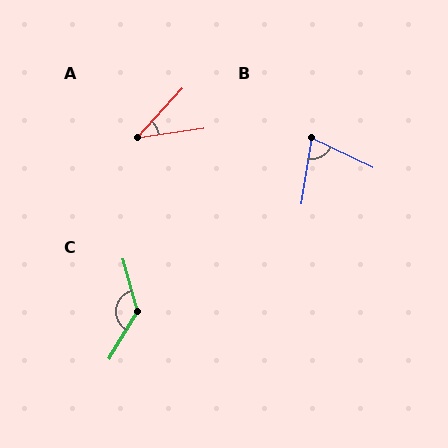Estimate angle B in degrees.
Approximately 73 degrees.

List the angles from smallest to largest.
A (39°), B (73°), C (133°).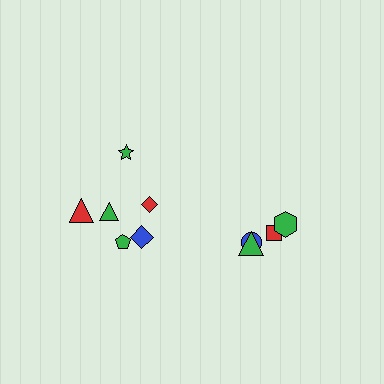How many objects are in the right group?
There are 4 objects.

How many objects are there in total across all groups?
There are 10 objects.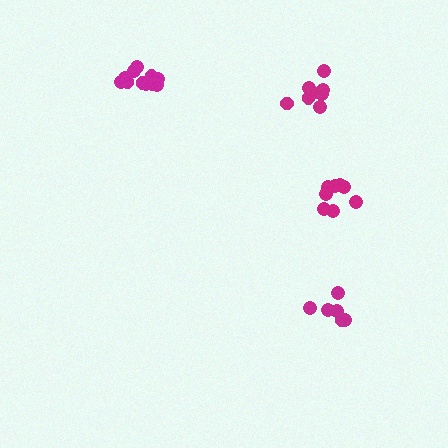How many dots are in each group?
Group 1: 11 dots, Group 2: 8 dots, Group 3: 8 dots, Group 4: 6 dots (33 total).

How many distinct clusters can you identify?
There are 4 distinct clusters.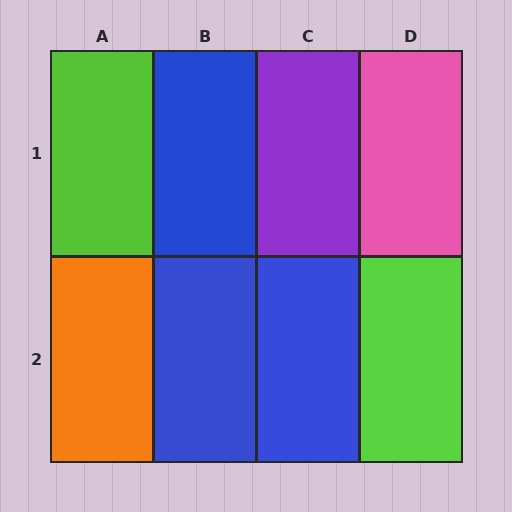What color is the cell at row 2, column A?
Orange.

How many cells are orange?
1 cell is orange.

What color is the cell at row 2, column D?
Lime.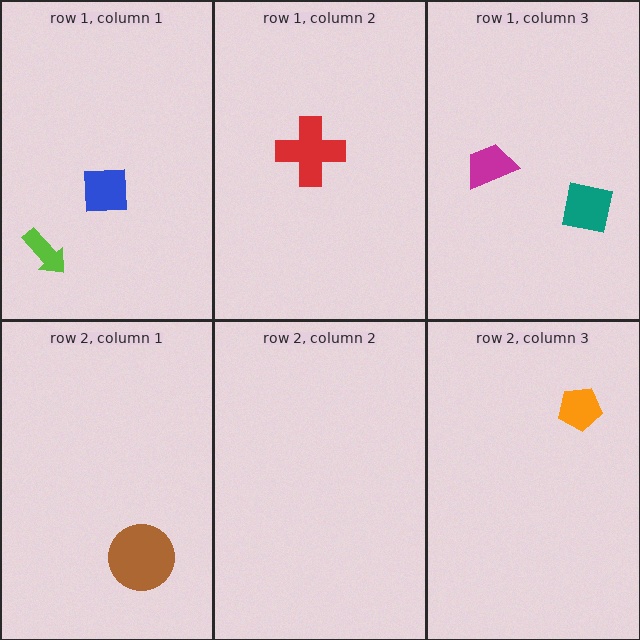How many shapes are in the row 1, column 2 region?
1.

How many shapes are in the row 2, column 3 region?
1.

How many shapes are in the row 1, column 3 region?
2.